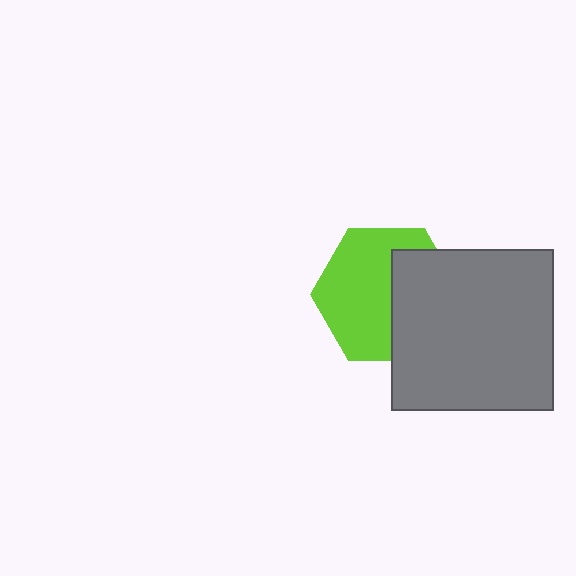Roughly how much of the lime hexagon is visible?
About half of it is visible (roughly 60%).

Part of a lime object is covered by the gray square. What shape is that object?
It is a hexagon.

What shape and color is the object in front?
The object in front is a gray square.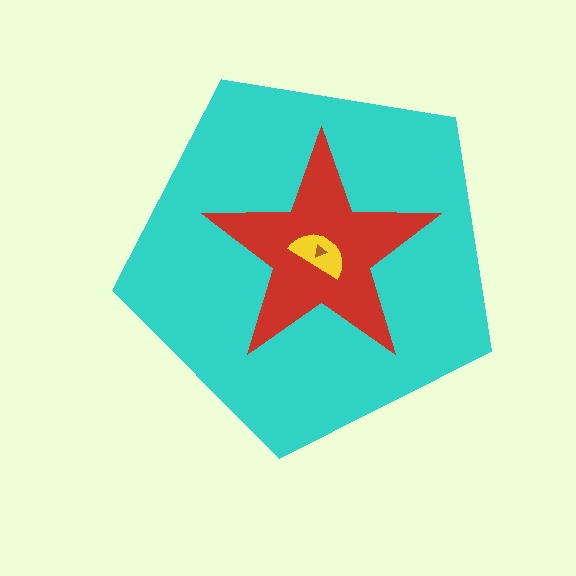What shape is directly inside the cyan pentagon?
The red star.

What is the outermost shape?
The cyan pentagon.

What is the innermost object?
The brown triangle.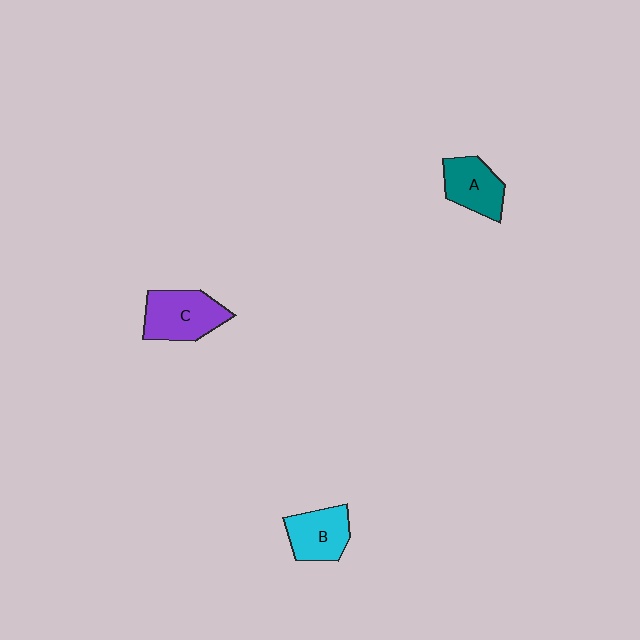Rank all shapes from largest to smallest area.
From largest to smallest: C (purple), B (cyan), A (teal).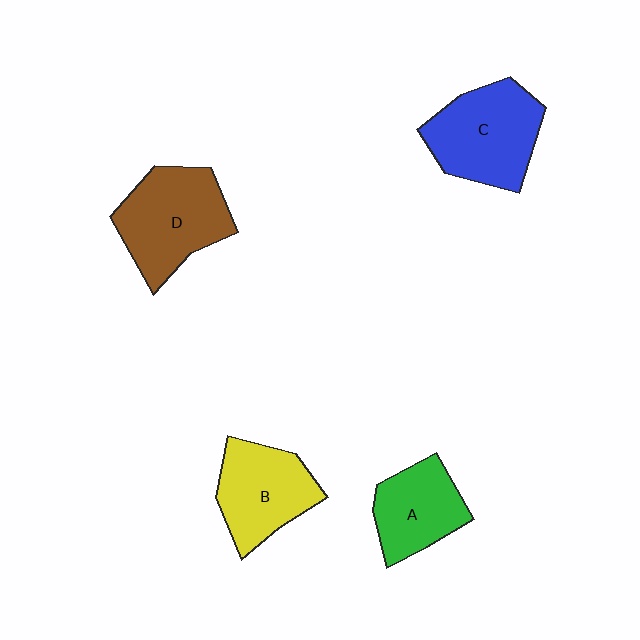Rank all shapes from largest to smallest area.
From largest to smallest: D (brown), C (blue), B (yellow), A (green).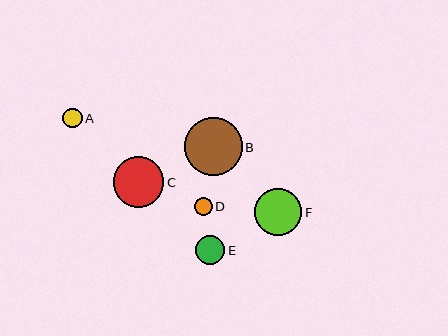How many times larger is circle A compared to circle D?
Circle A is approximately 1.1 times the size of circle D.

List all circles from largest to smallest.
From largest to smallest: B, C, F, E, A, D.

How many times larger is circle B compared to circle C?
Circle B is approximately 1.1 times the size of circle C.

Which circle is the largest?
Circle B is the largest with a size of approximately 57 pixels.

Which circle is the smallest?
Circle D is the smallest with a size of approximately 18 pixels.